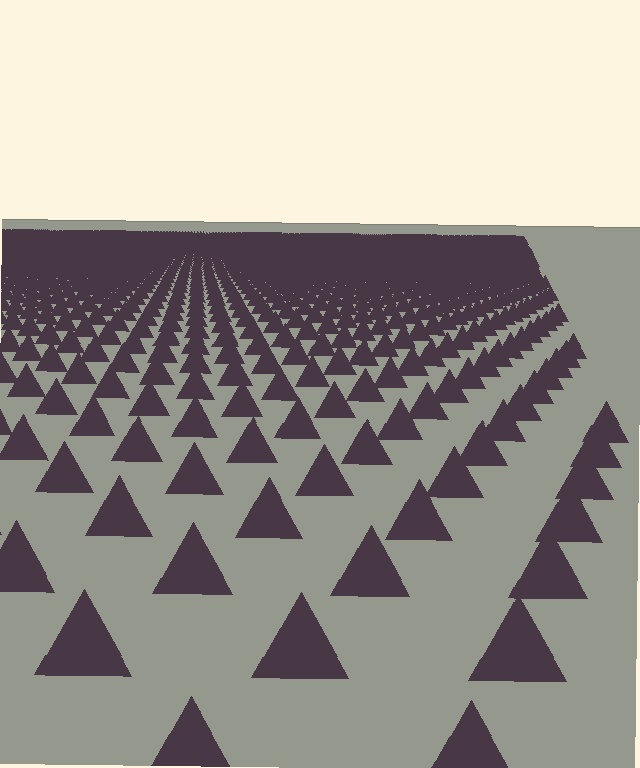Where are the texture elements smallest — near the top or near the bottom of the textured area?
Near the top.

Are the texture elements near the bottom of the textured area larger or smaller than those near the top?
Larger. Near the bottom, elements are closer to the viewer and appear at a bigger on-screen size.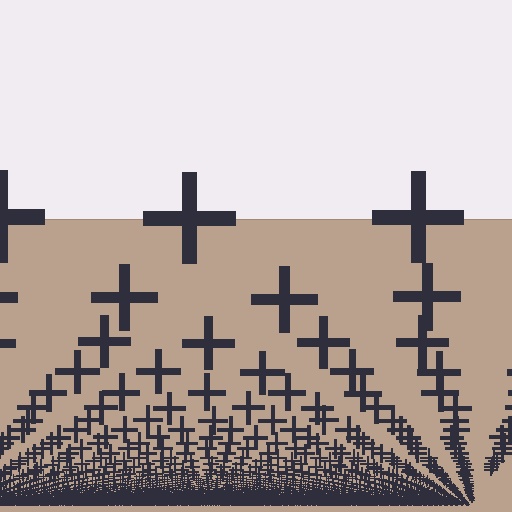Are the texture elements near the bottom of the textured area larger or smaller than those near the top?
Smaller. The gradient is inverted — elements near the bottom are smaller and denser.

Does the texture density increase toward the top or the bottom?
Density increases toward the bottom.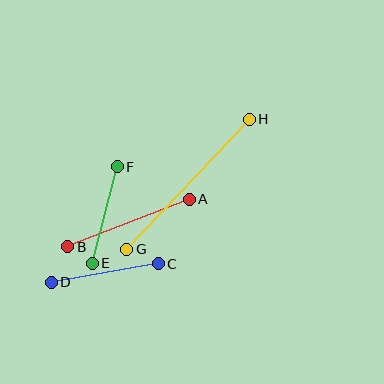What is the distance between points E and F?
The distance is approximately 99 pixels.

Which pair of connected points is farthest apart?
Points G and H are farthest apart.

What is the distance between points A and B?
The distance is approximately 130 pixels.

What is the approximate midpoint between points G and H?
The midpoint is at approximately (188, 184) pixels.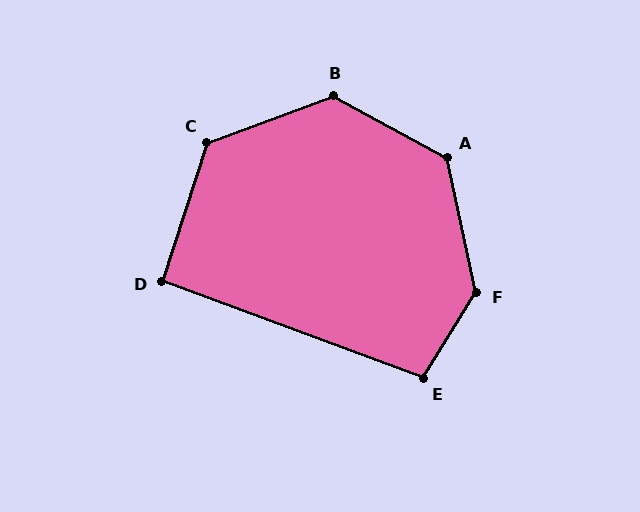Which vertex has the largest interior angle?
F, at approximately 136 degrees.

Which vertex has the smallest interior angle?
D, at approximately 92 degrees.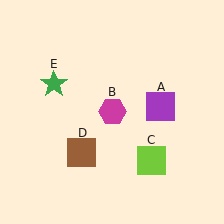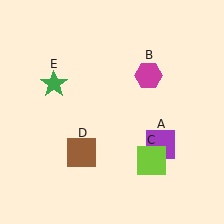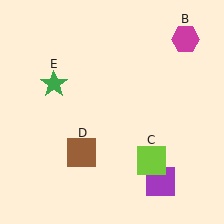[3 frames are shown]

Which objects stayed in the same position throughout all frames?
Lime square (object C) and brown square (object D) and green star (object E) remained stationary.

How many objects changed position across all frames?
2 objects changed position: purple square (object A), magenta hexagon (object B).